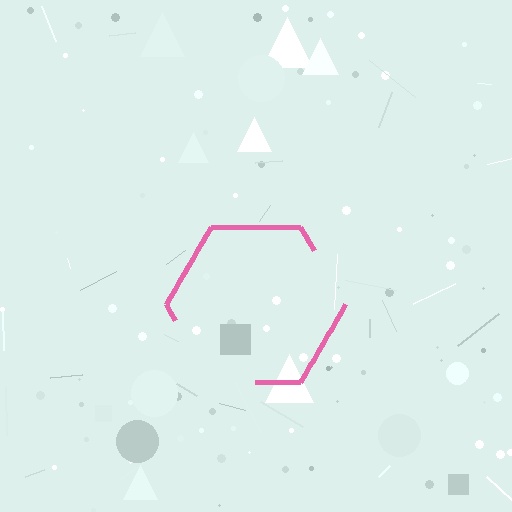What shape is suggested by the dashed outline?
The dashed outline suggests a hexagon.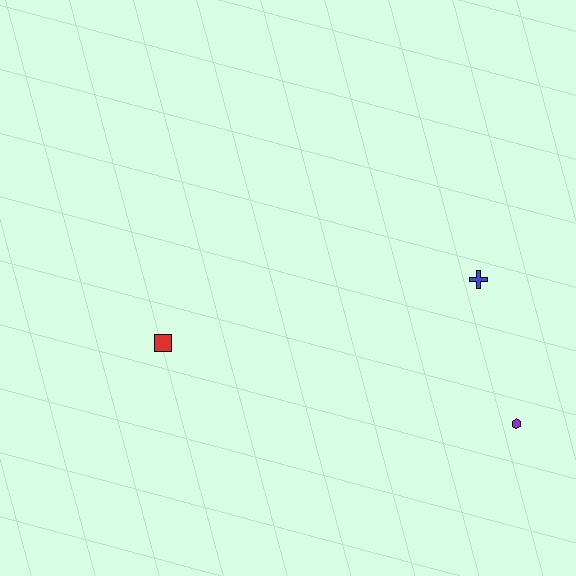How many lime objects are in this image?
There are no lime objects.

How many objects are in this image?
There are 3 objects.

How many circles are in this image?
There are no circles.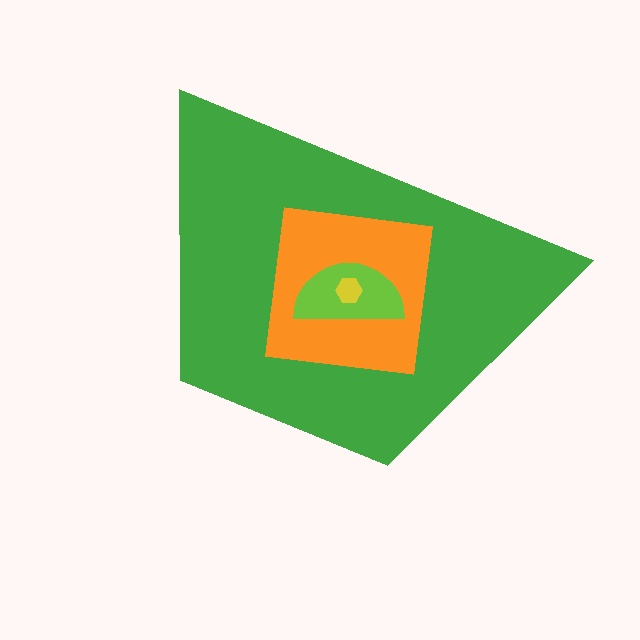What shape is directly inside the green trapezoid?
The orange square.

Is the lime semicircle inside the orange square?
Yes.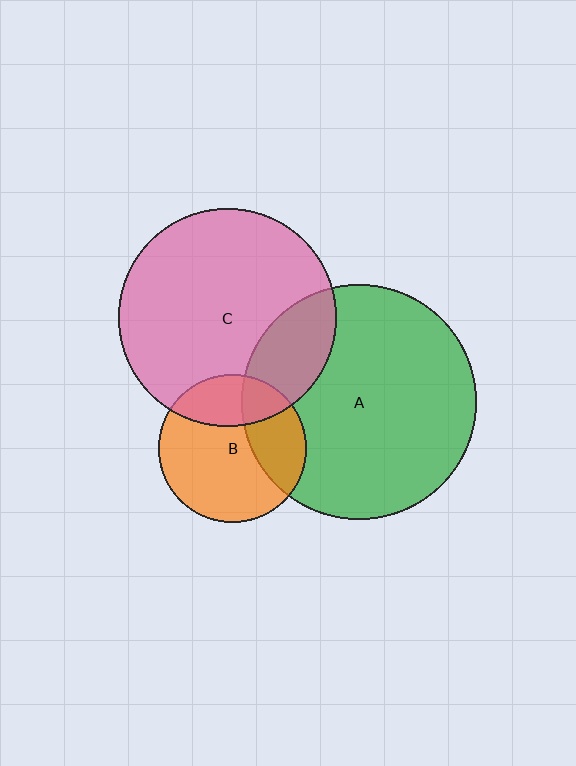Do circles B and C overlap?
Yes.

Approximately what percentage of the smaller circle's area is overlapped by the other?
Approximately 25%.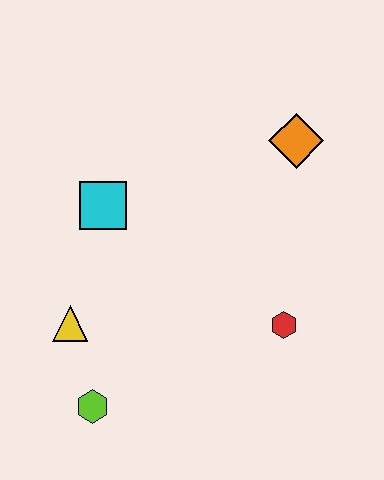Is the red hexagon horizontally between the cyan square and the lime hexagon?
No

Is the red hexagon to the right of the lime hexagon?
Yes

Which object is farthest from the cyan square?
The red hexagon is farthest from the cyan square.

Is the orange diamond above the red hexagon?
Yes